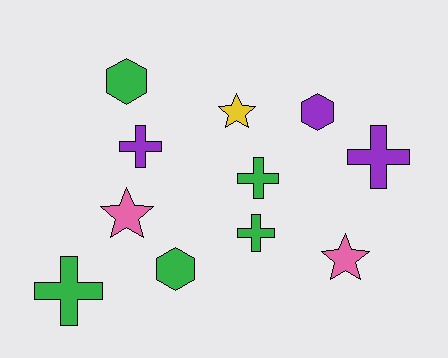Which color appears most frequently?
Green, with 5 objects.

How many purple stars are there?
There are no purple stars.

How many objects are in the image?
There are 11 objects.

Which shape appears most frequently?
Cross, with 5 objects.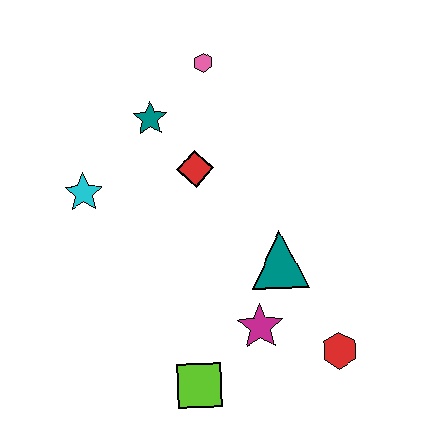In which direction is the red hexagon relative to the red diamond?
The red hexagon is below the red diamond.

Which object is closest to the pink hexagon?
The teal star is closest to the pink hexagon.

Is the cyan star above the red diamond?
No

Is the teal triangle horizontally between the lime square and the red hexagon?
Yes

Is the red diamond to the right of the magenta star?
No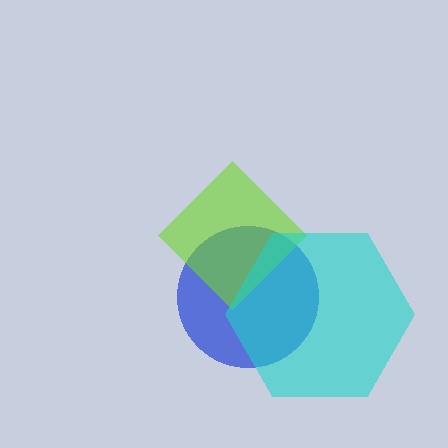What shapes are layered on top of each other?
The layered shapes are: a blue circle, a lime diamond, a cyan hexagon.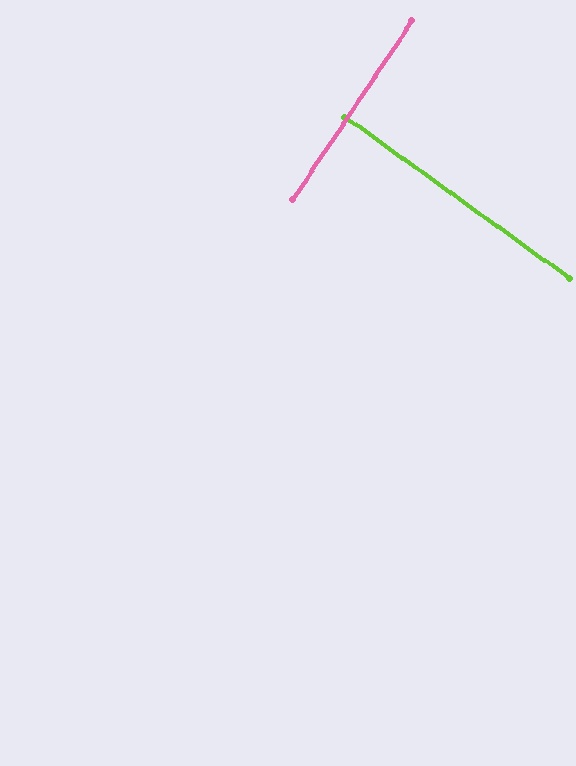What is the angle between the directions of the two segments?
Approximately 88 degrees.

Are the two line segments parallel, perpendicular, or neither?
Perpendicular — they meet at approximately 88°.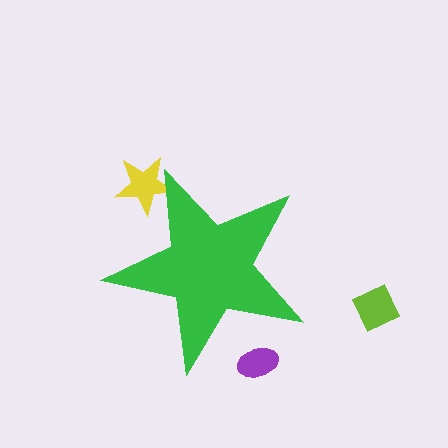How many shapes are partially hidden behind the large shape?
2 shapes are partially hidden.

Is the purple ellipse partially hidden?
Yes, the purple ellipse is partially hidden behind the green star.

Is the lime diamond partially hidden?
No, the lime diamond is fully visible.